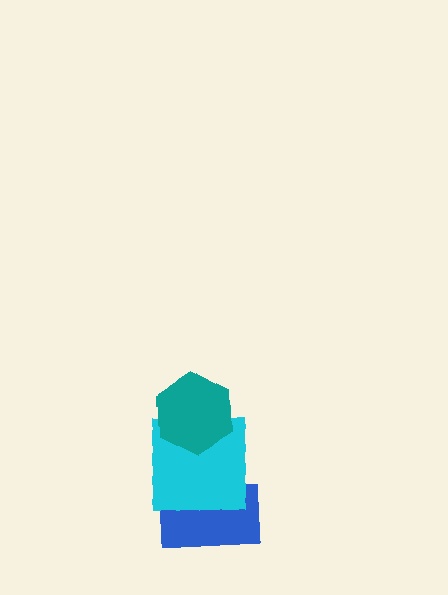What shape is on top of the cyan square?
The teal hexagon is on top of the cyan square.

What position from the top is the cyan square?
The cyan square is 2nd from the top.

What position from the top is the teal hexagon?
The teal hexagon is 1st from the top.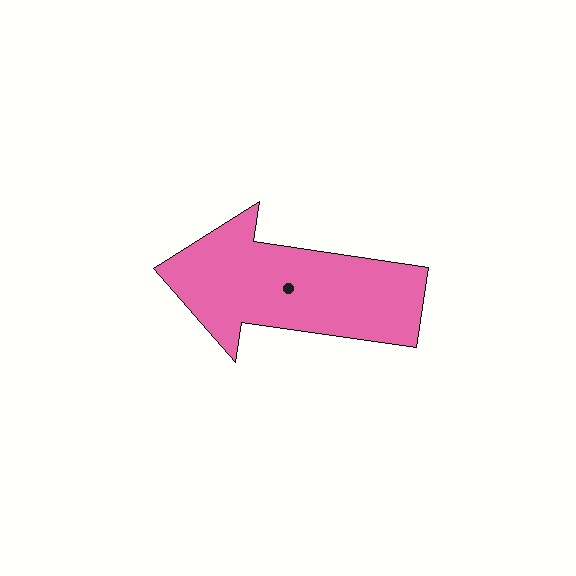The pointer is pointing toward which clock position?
Roughly 9 o'clock.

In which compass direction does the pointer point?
West.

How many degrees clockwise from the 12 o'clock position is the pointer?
Approximately 278 degrees.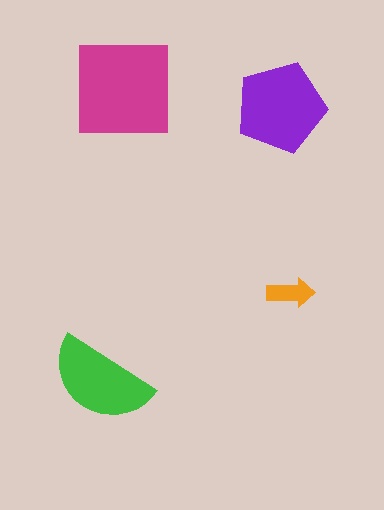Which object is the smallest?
The orange arrow.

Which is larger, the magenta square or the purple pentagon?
The magenta square.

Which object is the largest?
The magenta square.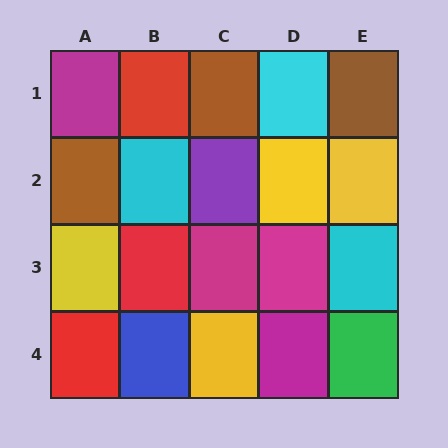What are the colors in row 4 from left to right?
Red, blue, yellow, magenta, green.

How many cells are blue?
1 cell is blue.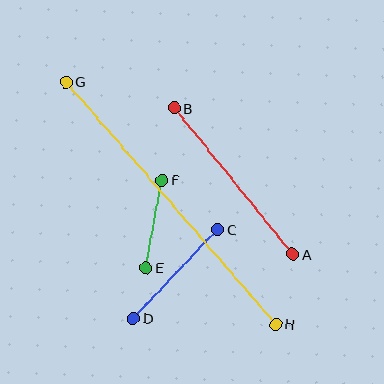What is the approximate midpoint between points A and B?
The midpoint is at approximately (234, 181) pixels.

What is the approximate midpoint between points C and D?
The midpoint is at approximately (175, 274) pixels.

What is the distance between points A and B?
The distance is approximately 188 pixels.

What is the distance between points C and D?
The distance is approximately 122 pixels.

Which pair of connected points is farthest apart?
Points G and H are farthest apart.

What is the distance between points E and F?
The distance is approximately 89 pixels.